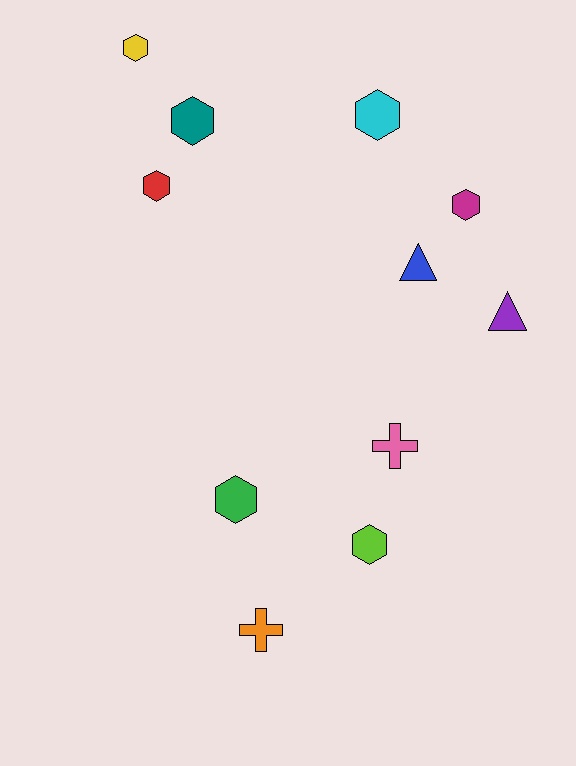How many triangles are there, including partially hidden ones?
There are 2 triangles.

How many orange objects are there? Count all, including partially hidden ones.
There is 1 orange object.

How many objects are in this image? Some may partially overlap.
There are 11 objects.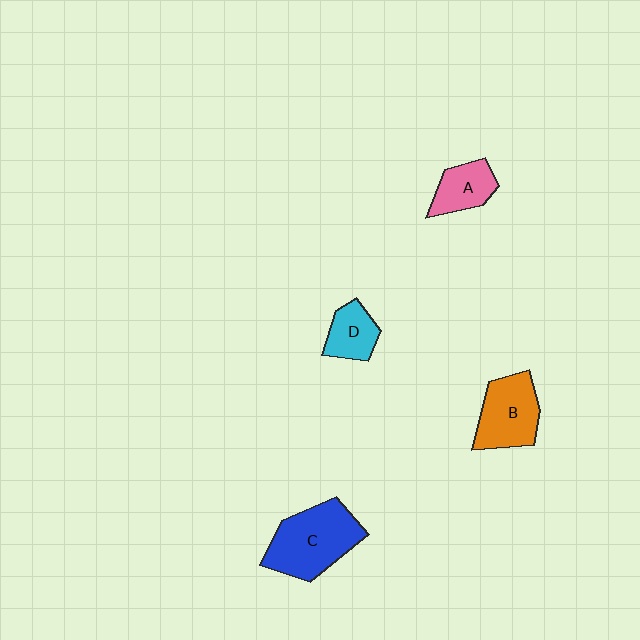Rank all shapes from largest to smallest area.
From largest to smallest: C (blue), B (orange), A (pink), D (cyan).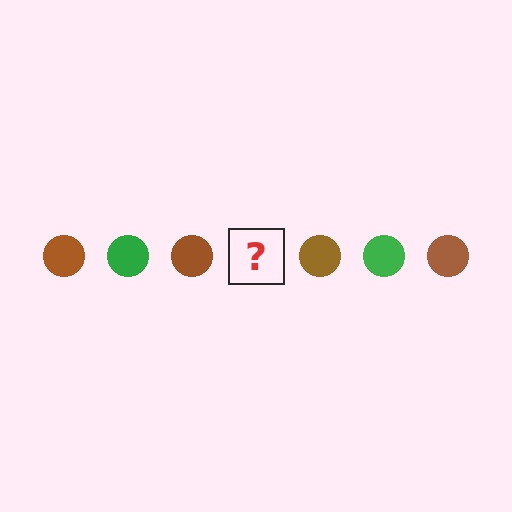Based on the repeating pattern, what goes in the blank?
The blank should be a green circle.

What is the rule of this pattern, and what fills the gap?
The rule is that the pattern cycles through brown, green circles. The gap should be filled with a green circle.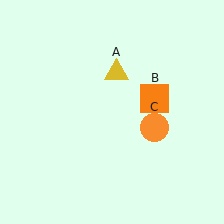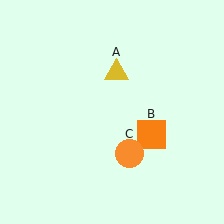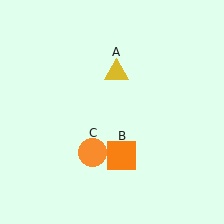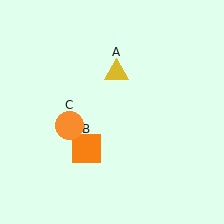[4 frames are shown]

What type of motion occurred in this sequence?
The orange square (object B), orange circle (object C) rotated clockwise around the center of the scene.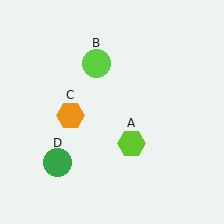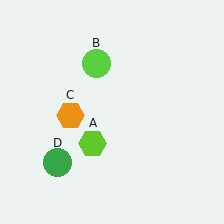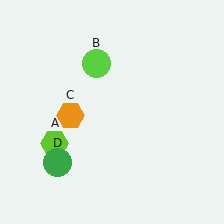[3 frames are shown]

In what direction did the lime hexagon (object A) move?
The lime hexagon (object A) moved left.